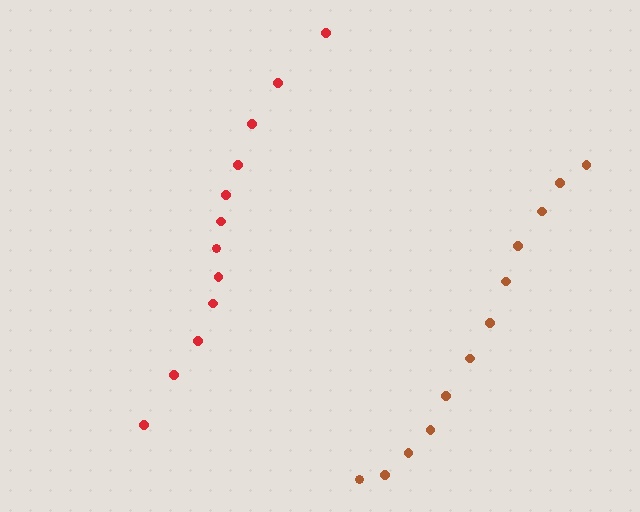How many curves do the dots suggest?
There are 2 distinct paths.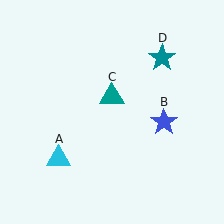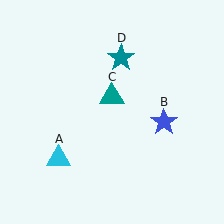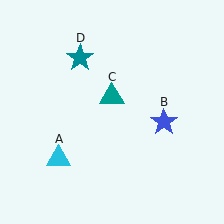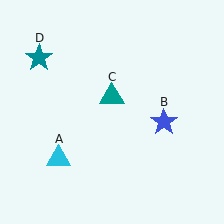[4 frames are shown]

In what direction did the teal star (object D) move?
The teal star (object D) moved left.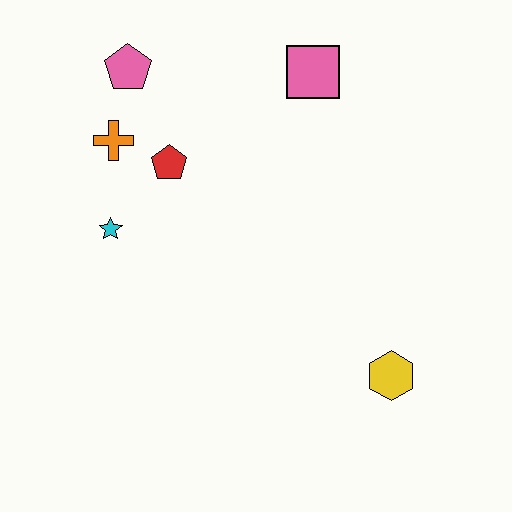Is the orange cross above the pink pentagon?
No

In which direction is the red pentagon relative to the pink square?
The red pentagon is to the left of the pink square.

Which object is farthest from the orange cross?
The yellow hexagon is farthest from the orange cross.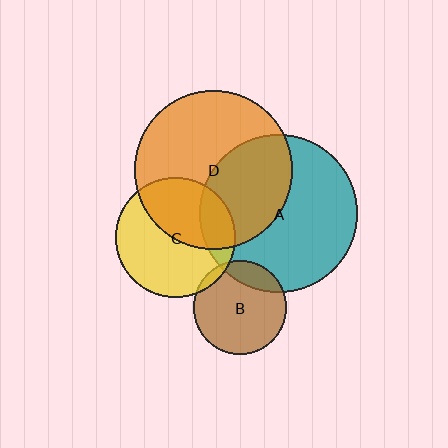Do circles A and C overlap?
Yes.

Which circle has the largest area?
Circle D (orange).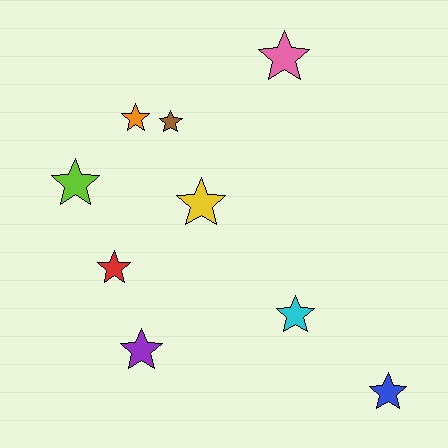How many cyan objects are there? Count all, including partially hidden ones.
There is 1 cyan object.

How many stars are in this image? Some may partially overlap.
There are 9 stars.